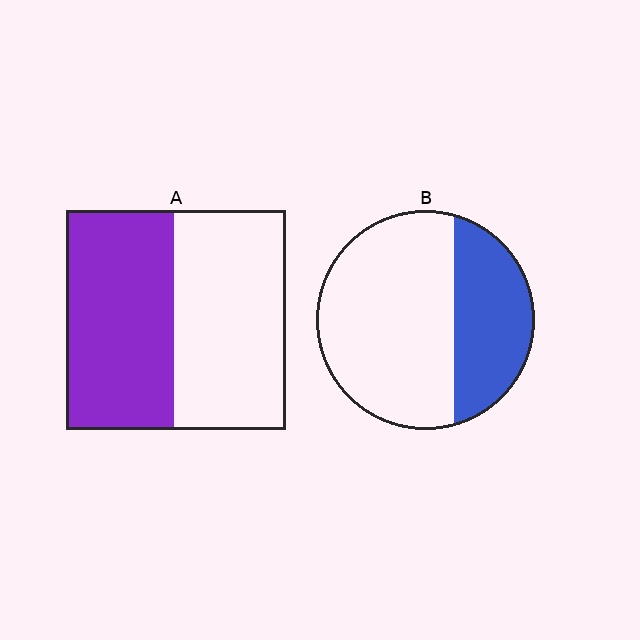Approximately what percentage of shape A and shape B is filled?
A is approximately 50% and B is approximately 35%.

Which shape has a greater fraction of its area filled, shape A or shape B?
Shape A.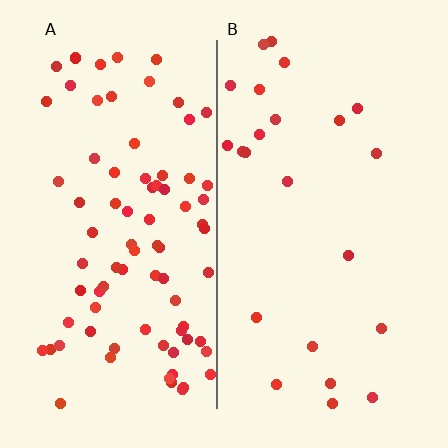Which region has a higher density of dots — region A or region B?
A (the left).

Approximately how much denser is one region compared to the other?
Approximately 3.5× — region A over region B.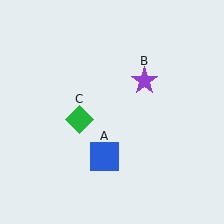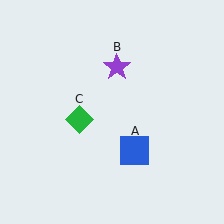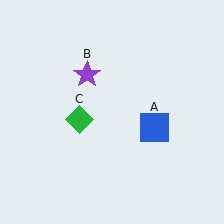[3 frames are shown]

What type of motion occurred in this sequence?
The blue square (object A), purple star (object B) rotated counterclockwise around the center of the scene.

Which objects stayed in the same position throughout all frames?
Green diamond (object C) remained stationary.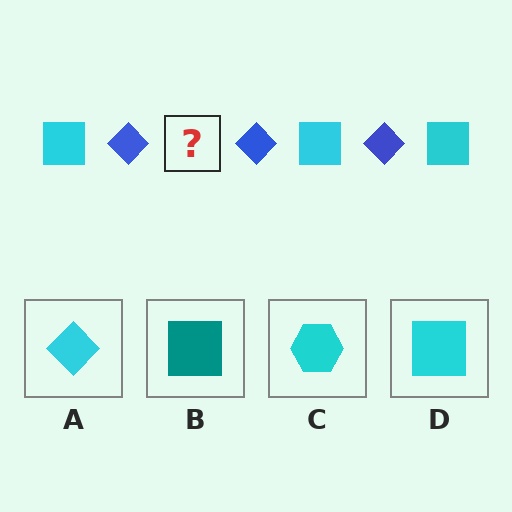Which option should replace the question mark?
Option D.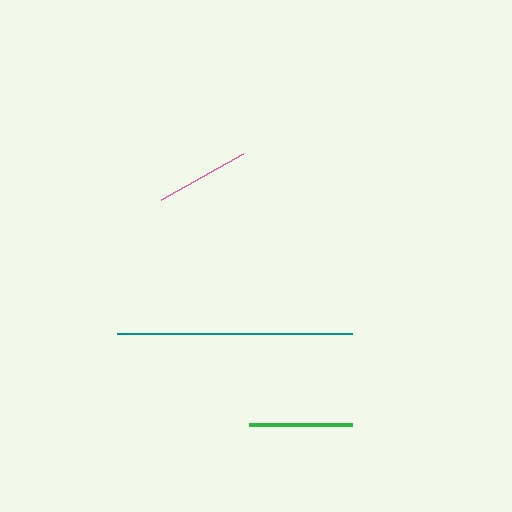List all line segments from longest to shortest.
From longest to shortest: teal, green, pink.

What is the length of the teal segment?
The teal segment is approximately 235 pixels long.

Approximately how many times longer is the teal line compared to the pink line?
The teal line is approximately 2.5 times the length of the pink line.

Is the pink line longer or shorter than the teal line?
The teal line is longer than the pink line.